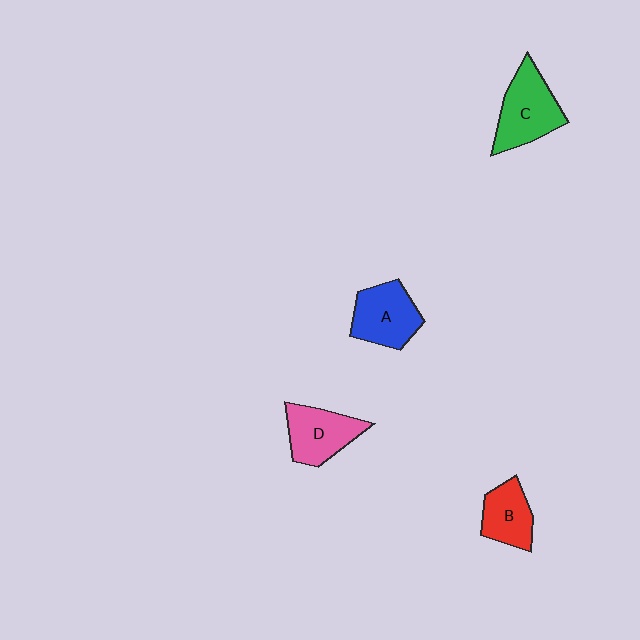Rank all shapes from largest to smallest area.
From largest to smallest: C (green), A (blue), D (pink), B (red).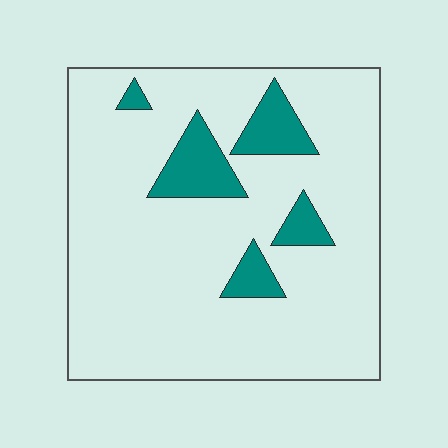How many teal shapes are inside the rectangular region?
5.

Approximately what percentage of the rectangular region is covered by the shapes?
Approximately 15%.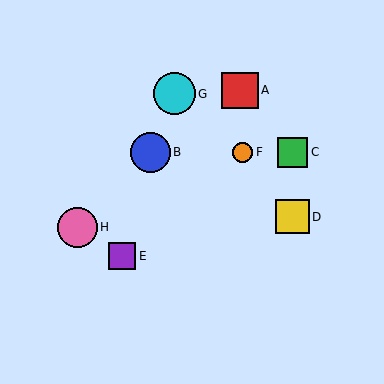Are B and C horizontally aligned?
Yes, both are at y≈152.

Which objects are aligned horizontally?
Objects B, C, F are aligned horizontally.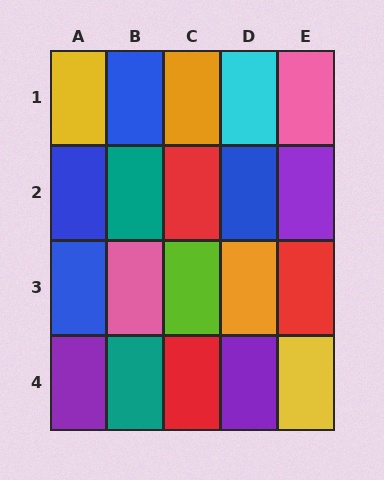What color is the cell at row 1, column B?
Blue.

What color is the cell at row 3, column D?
Orange.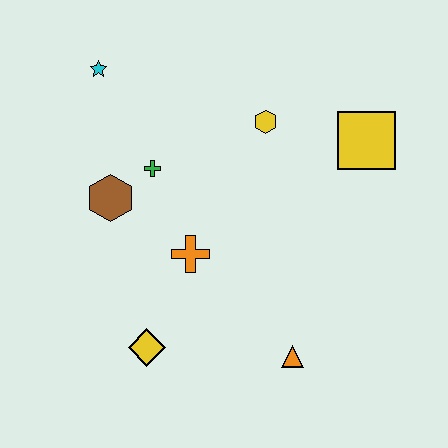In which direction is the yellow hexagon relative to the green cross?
The yellow hexagon is to the right of the green cross.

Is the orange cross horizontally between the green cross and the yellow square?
Yes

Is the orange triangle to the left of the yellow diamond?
No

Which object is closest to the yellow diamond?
The orange cross is closest to the yellow diamond.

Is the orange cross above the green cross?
No